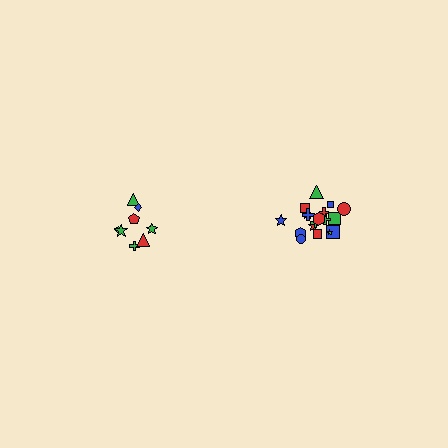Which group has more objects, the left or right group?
The right group.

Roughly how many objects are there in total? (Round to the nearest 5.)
Roughly 25 objects in total.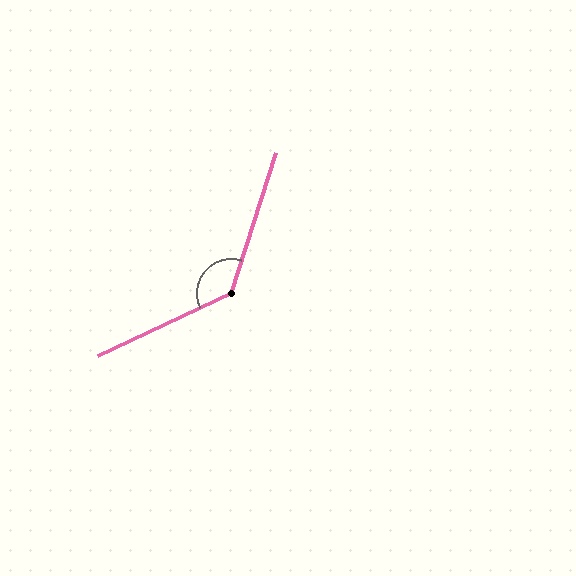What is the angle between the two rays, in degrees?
Approximately 133 degrees.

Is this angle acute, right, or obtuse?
It is obtuse.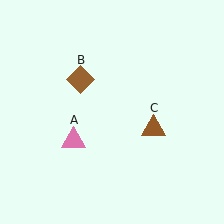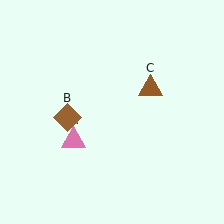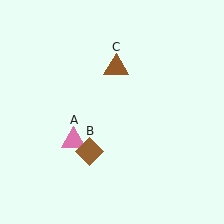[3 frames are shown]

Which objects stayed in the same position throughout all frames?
Pink triangle (object A) remained stationary.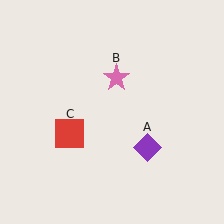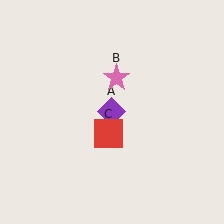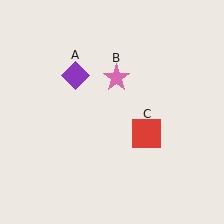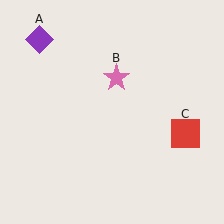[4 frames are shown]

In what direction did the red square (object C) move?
The red square (object C) moved right.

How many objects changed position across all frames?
2 objects changed position: purple diamond (object A), red square (object C).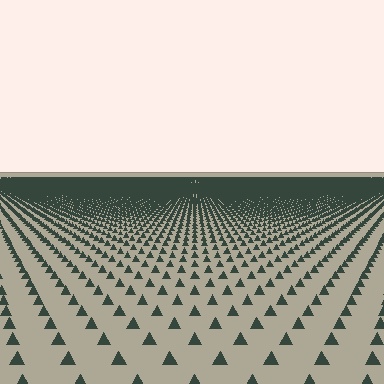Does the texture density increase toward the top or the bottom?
Density increases toward the top.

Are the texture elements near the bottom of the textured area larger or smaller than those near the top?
Larger. Near the bottom, elements are closer to the viewer and appear at a bigger on-screen size.